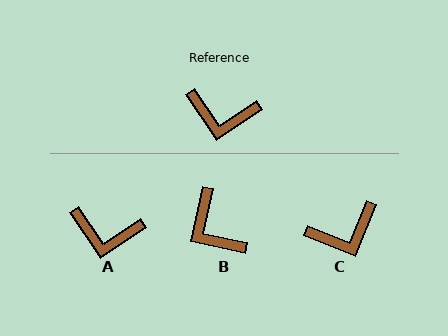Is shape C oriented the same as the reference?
No, it is off by about 34 degrees.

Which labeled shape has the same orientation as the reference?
A.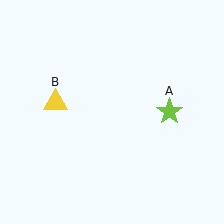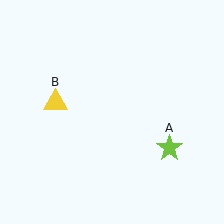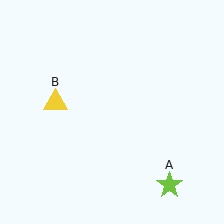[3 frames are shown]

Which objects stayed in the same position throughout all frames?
Yellow triangle (object B) remained stationary.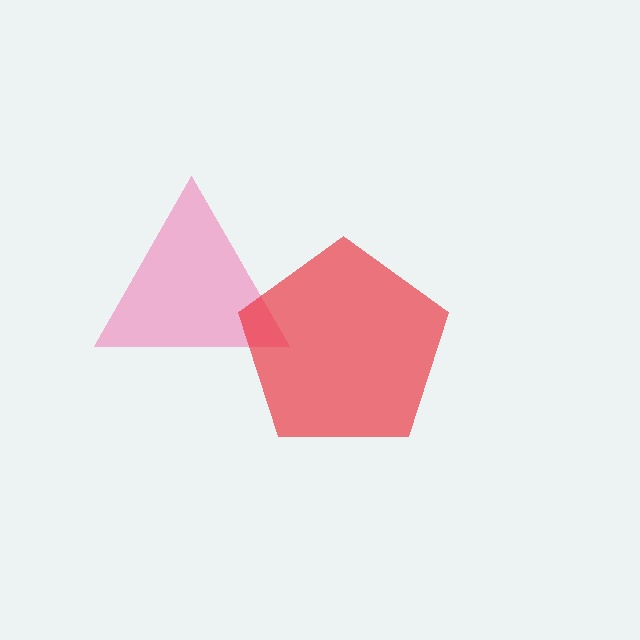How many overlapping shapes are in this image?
There are 2 overlapping shapes in the image.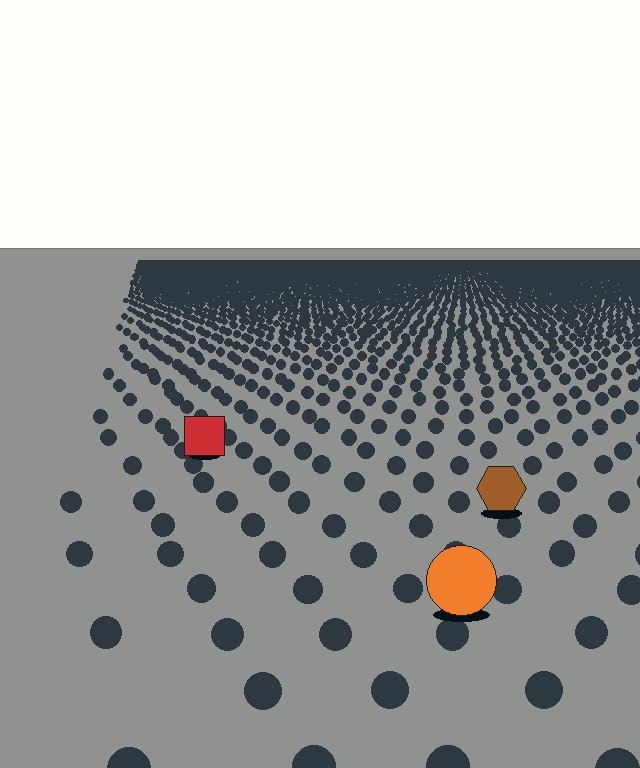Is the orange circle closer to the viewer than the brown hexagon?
Yes. The orange circle is closer — you can tell from the texture gradient: the ground texture is coarser near it.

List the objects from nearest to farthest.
From nearest to farthest: the orange circle, the brown hexagon, the red square.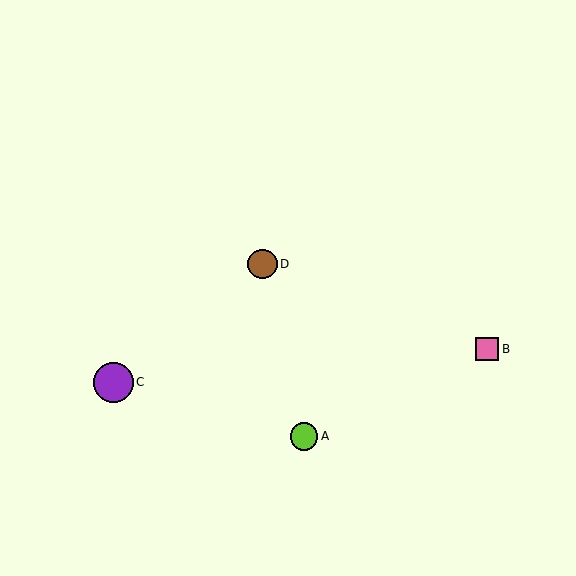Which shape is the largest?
The purple circle (labeled C) is the largest.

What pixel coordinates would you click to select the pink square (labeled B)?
Click at (487, 349) to select the pink square B.